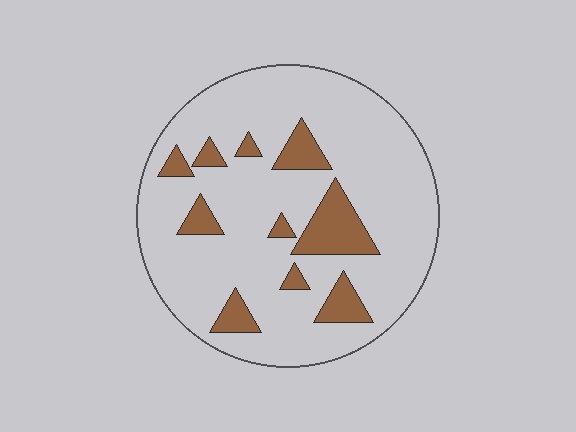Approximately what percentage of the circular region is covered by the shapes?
Approximately 15%.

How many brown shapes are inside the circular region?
10.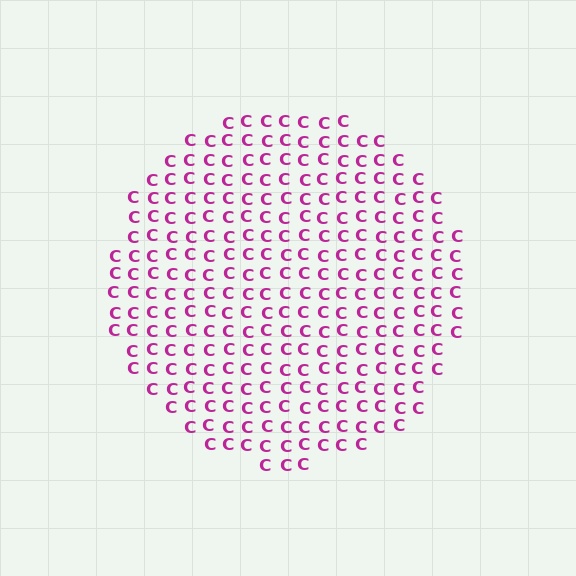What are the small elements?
The small elements are letter C's.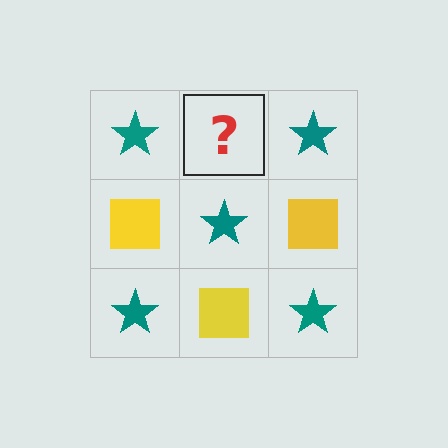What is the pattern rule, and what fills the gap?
The rule is that it alternates teal star and yellow square in a checkerboard pattern. The gap should be filled with a yellow square.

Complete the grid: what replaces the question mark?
The question mark should be replaced with a yellow square.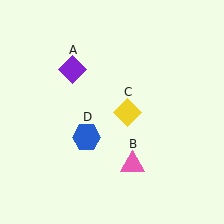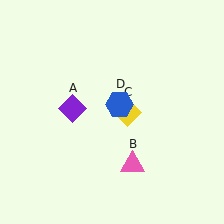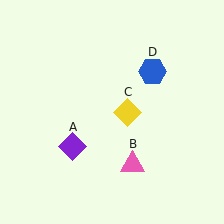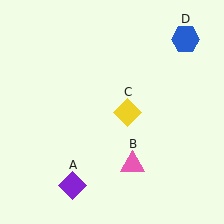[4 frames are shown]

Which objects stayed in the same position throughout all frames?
Pink triangle (object B) and yellow diamond (object C) remained stationary.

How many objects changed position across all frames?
2 objects changed position: purple diamond (object A), blue hexagon (object D).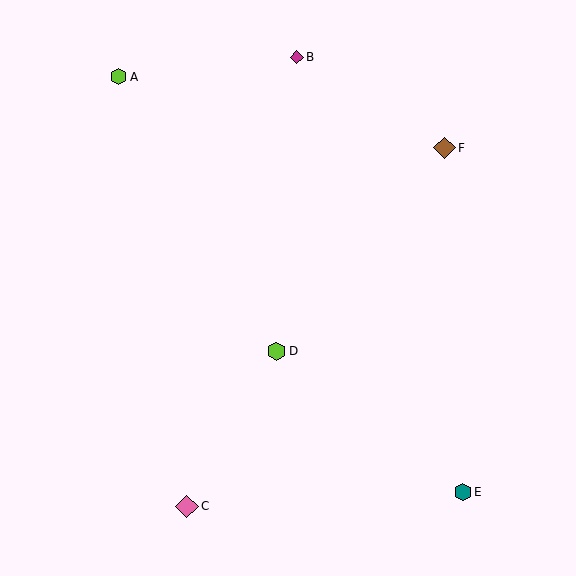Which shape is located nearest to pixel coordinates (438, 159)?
The brown diamond (labeled F) at (444, 148) is nearest to that location.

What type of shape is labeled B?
Shape B is a magenta diamond.